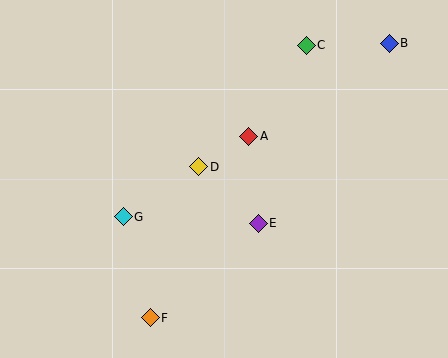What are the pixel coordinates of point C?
Point C is at (306, 45).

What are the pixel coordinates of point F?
Point F is at (150, 318).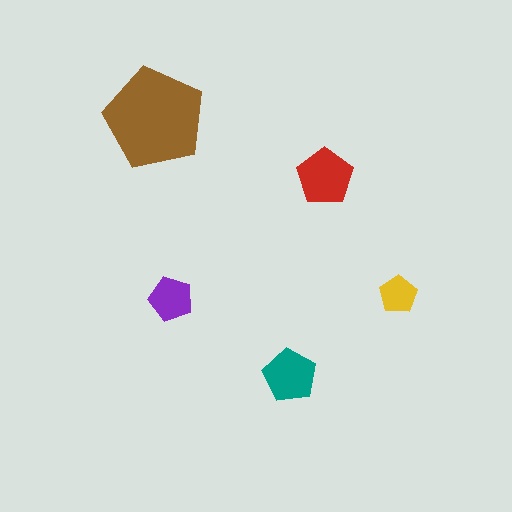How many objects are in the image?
There are 5 objects in the image.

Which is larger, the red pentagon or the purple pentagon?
The red one.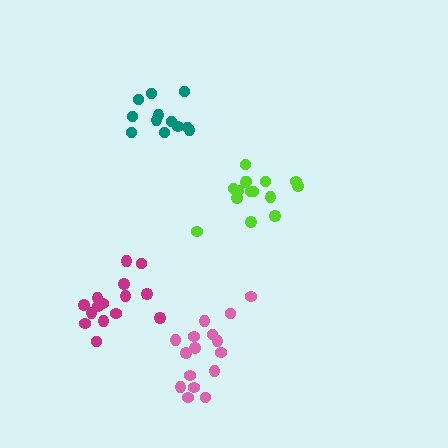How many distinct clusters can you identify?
There are 4 distinct clusters.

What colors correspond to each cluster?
The clusters are colored: pink, lime, teal, magenta.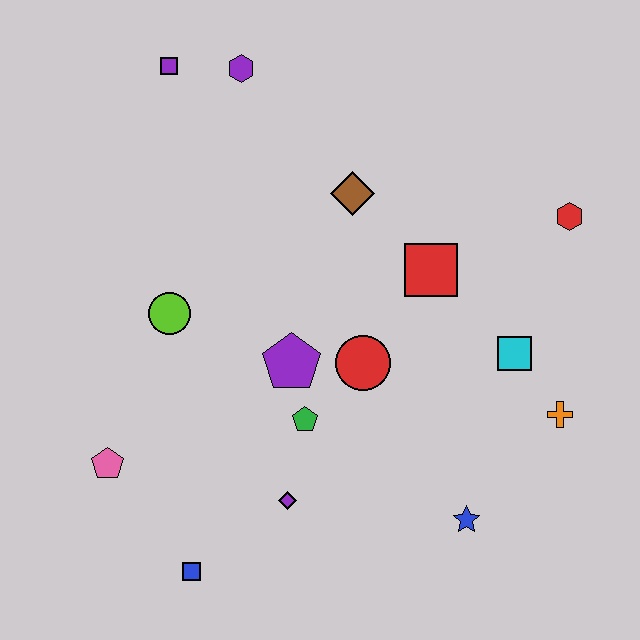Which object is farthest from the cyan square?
The purple square is farthest from the cyan square.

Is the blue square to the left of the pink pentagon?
No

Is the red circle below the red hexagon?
Yes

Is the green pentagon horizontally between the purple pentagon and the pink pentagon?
No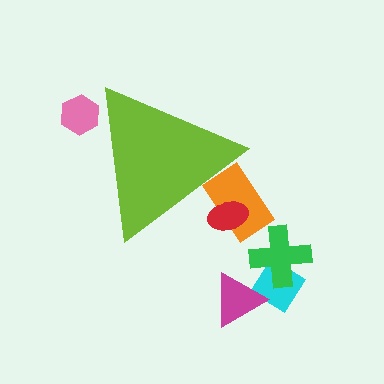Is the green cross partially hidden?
No, the green cross is fully visible.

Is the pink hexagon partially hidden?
Yes, the pink hexagon is partially hidden behind the lime triangle.